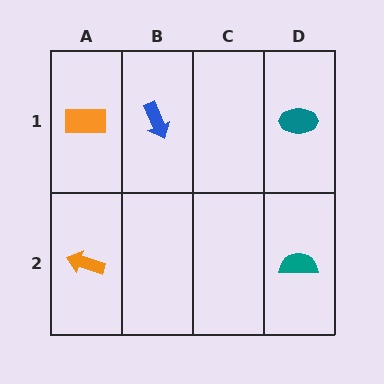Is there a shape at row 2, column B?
No, that cell is empty.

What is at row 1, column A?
An orange rectangle.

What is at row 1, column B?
A blue arrow.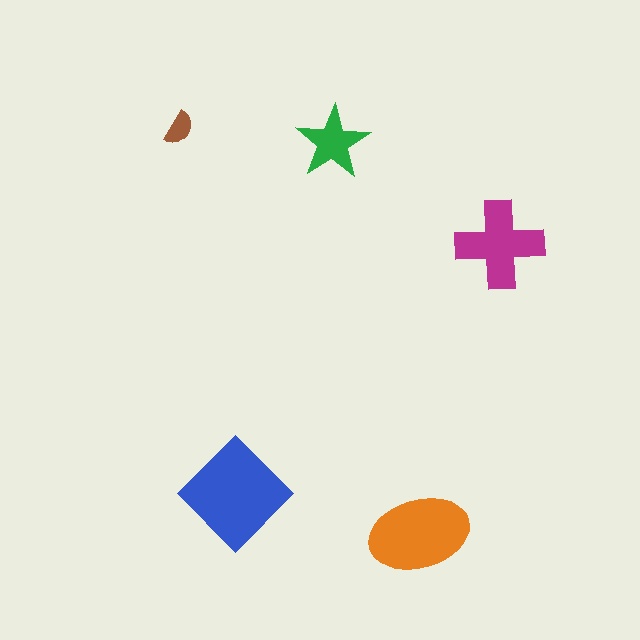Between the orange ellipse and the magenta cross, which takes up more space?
The orange ellipse.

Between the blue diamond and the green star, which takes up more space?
The blue diamond.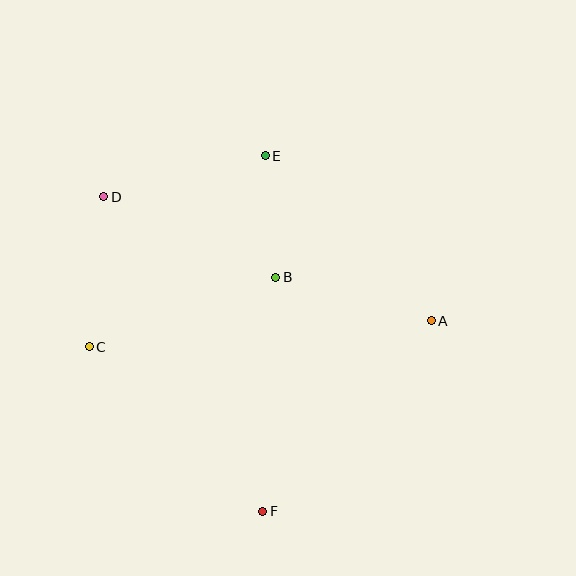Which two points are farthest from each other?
Points E and F are farthest from each other.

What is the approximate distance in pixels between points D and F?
The distance between D and F is approximately 353 pixels.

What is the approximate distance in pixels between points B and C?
The distance between B and C is approximately 199 pixels.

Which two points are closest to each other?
Points B and E are closest to each other.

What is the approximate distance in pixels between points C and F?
The distance between C and F is approximately 239 pixels.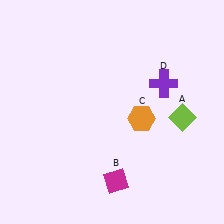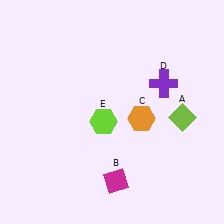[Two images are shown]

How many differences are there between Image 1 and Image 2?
There is 1 difference between the two images.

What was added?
A lime hexagon (E) was added in Image 2.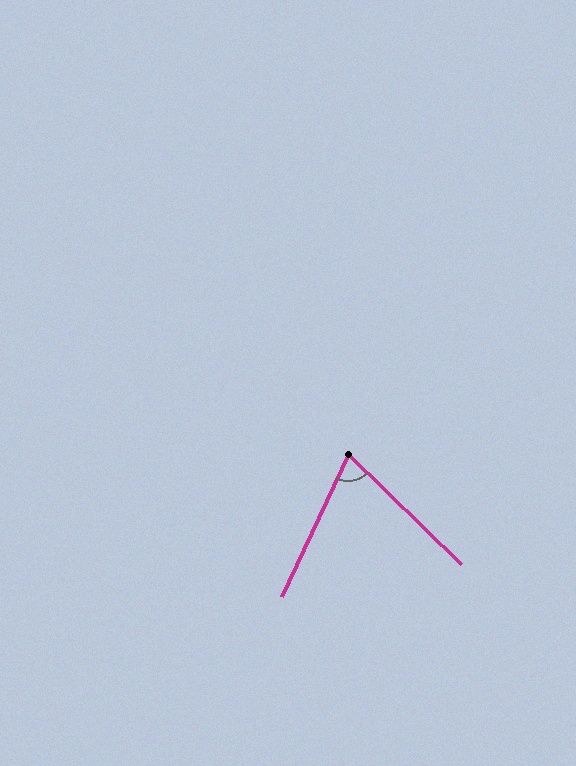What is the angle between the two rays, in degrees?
Approximately 71 degrees.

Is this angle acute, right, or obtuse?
It is acute.